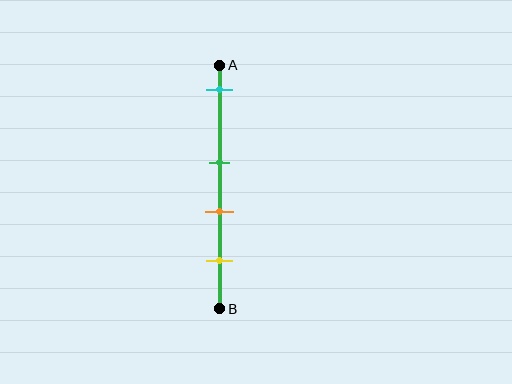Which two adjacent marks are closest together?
The green and orange marks are the closest adjacent pair.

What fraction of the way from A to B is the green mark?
The green mark is approximately 40% (0.4) of the way from A to B.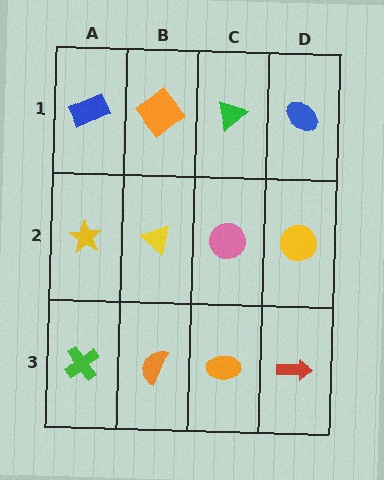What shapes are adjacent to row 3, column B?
A yellow triangle (row 2, column B), a green cross (row 3, column A), an orange ellipse (row 3, column C).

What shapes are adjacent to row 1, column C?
A pink circle (row 2, column C), an orange diamond (row 1, column B), a blue ellipse (row 1, column D).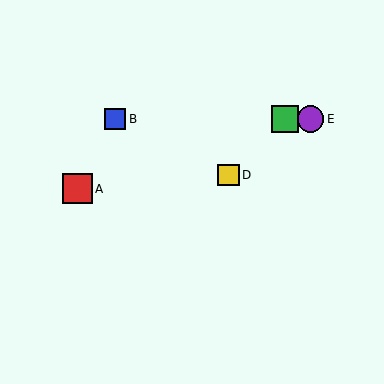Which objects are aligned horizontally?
Objects B, C, E are aligned horizontally.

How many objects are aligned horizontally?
3 objects (B, C, E) are aligned horizontally.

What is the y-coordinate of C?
Object C is at y≈119.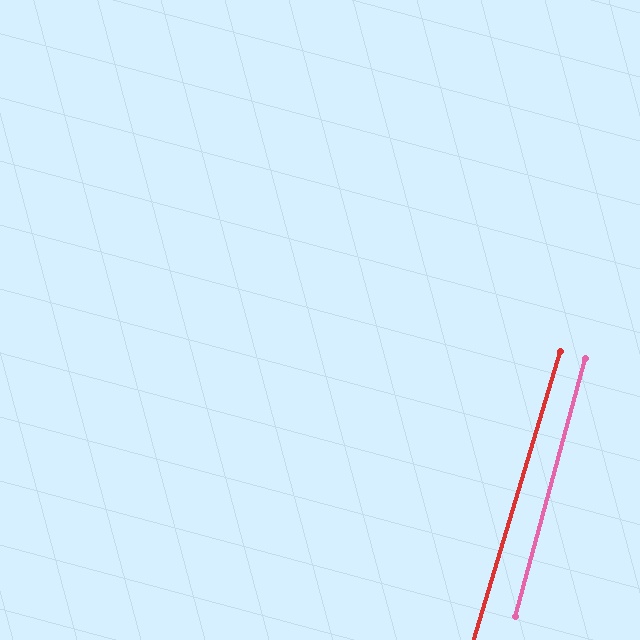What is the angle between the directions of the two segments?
Approximately 2 degrees.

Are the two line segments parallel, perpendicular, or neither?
Parallel — their directions differ by only 1.5°.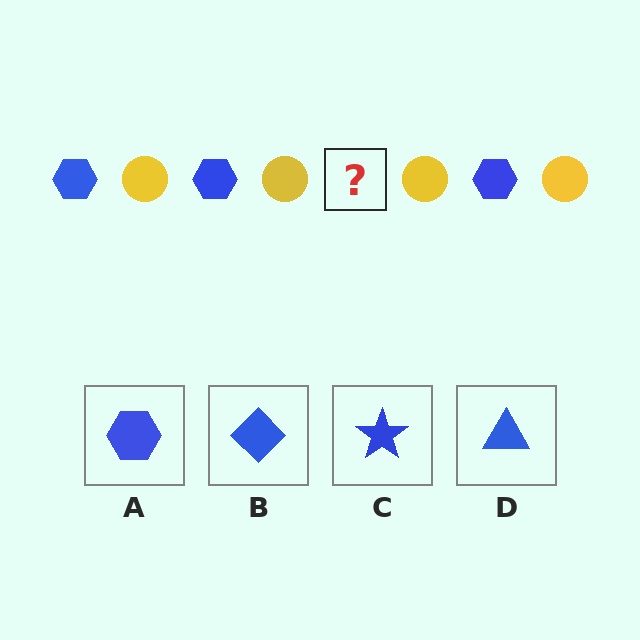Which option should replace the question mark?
Option A.